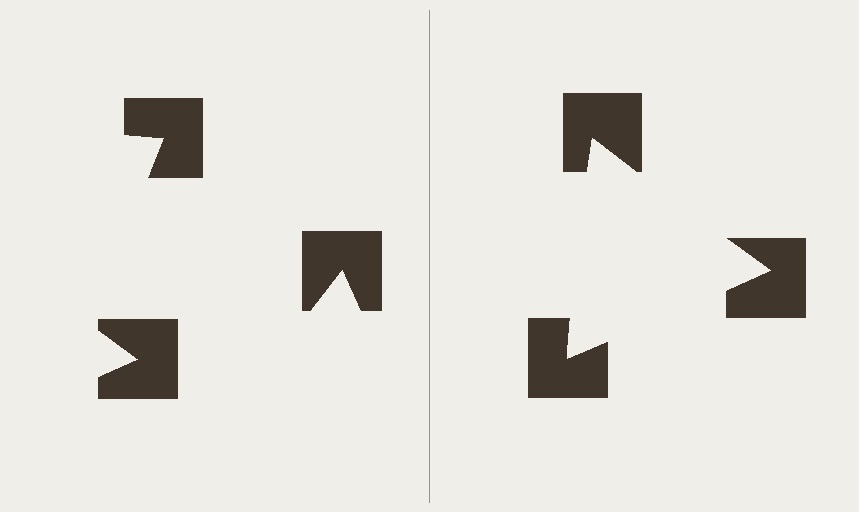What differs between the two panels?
The notched squares are positioned identically on both sides; only the wedge orientations differ. On the right they align to a triangle; on the left they are misaligned.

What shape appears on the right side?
An illusory triangle.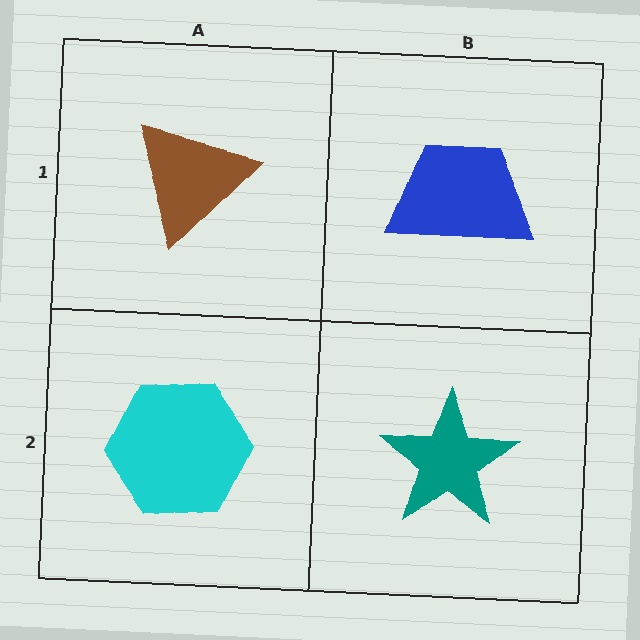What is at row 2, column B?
A teal star.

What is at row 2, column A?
A cyan hexagon.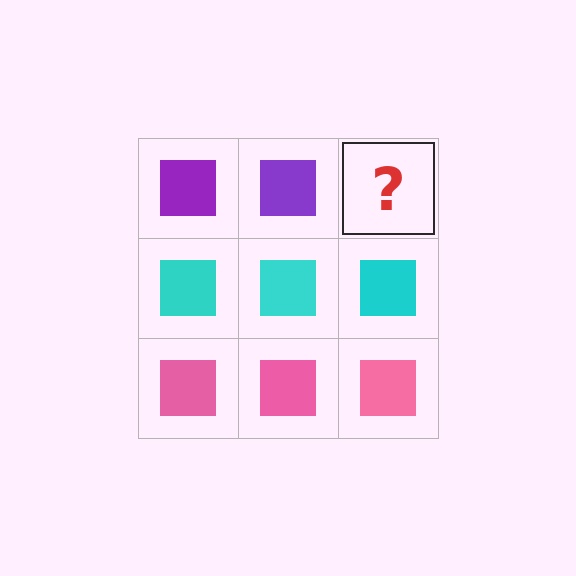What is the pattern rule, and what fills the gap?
The rule is that each row has a consistent color. The gap should be filled with a purple square.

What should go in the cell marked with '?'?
The missing cell should contain a purple square.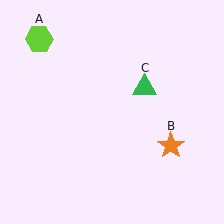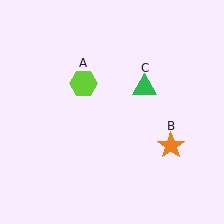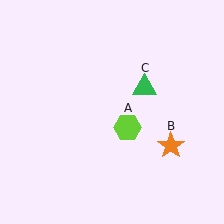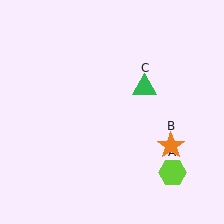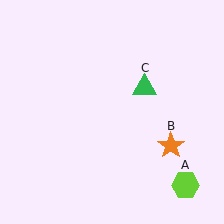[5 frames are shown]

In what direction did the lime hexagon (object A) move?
The lime hexagon (object A) moved down and to the right.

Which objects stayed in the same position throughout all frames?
Orange star (object B) and green triangle (object C) remained stationary.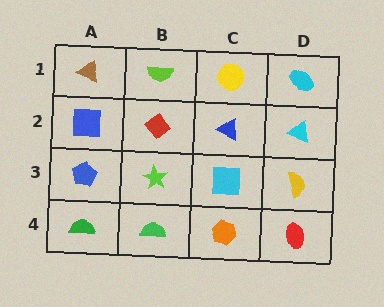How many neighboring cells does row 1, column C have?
3.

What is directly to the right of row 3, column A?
A lime star.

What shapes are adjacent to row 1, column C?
A blue triangle (row 2, column C), a lime semicircle (row 1, column B), a cyan ellipse (row 1, column D).